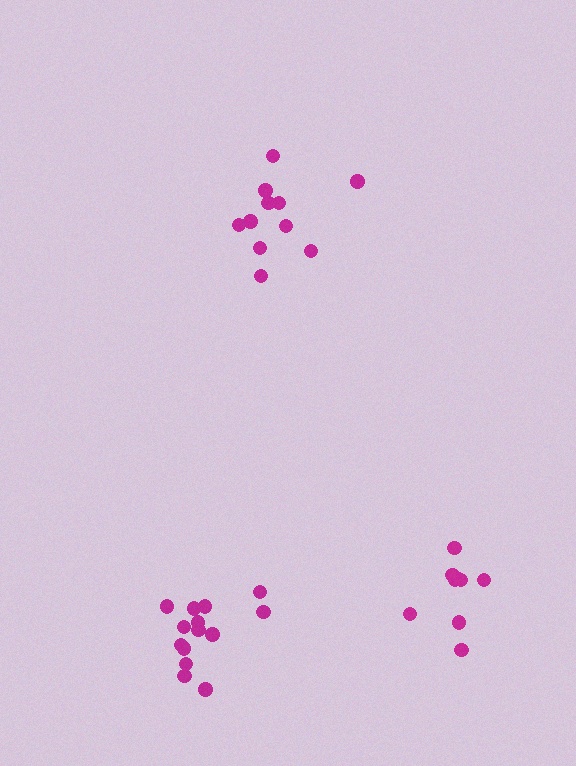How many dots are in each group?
Group 1: 11 dots, Group 2: 9 dots, Group 3: 14 dots (34 total).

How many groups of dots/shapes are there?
There are 3 groups.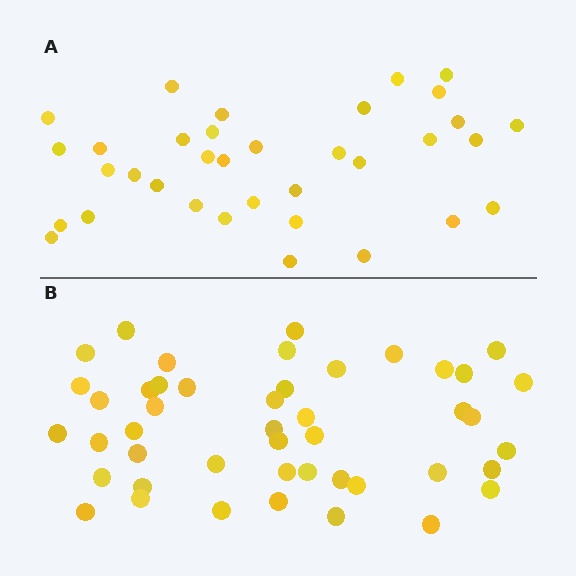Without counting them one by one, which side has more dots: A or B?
Region B (the bottom region) has more dots.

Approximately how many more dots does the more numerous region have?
Region B has roughly 12 or so more dots than region A.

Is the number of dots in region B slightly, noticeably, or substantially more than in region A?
Region B has noticeably more, but not dramatically so. The ratio is roughly 1.3 to 1.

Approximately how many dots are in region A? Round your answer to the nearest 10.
About 40 dots. (The exact count is 35, which rounds to 40.)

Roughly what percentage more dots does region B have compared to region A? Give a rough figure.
About 30% more.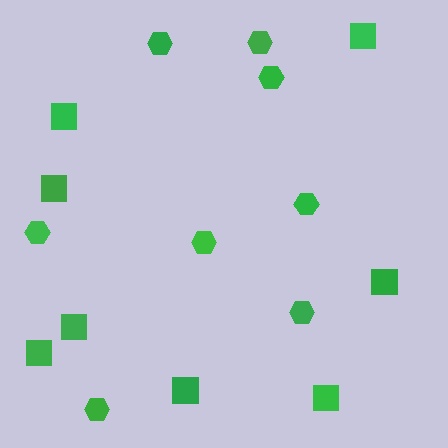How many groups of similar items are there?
There are 2 groups: one group of squares (8) and one group of hexagons (8).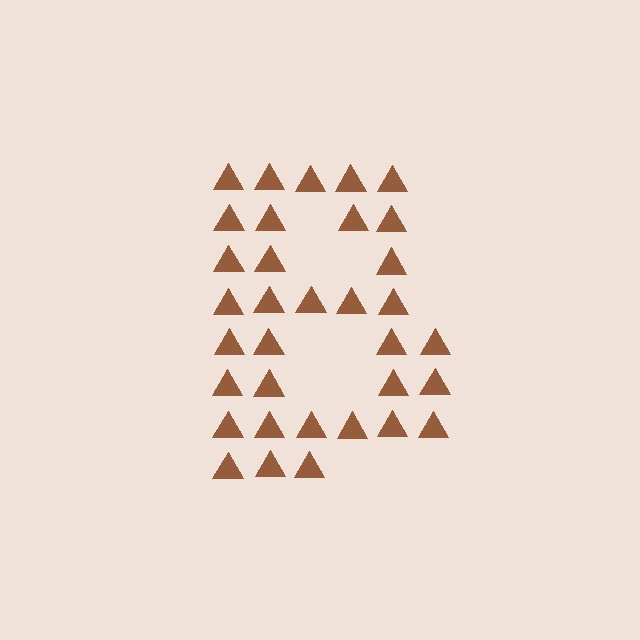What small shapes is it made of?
It is made of small triangles.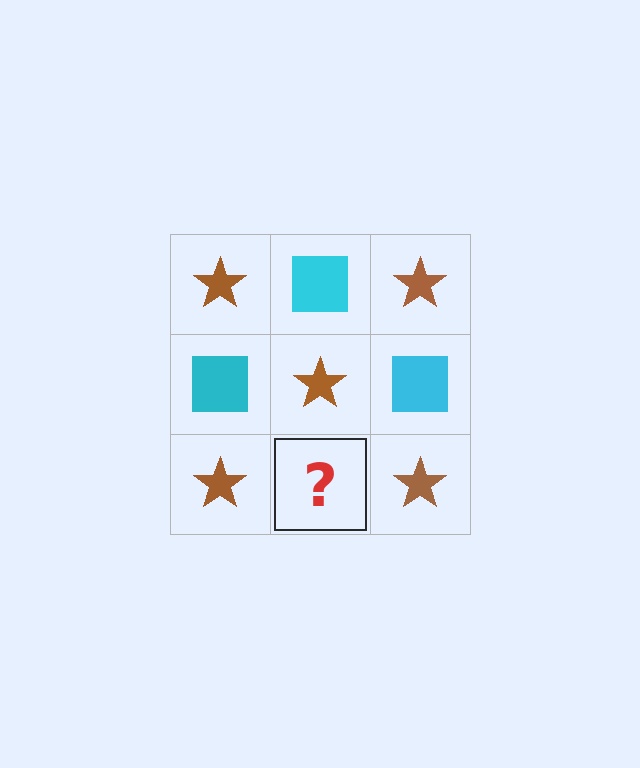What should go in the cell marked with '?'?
The missing cell should contain a cyan square.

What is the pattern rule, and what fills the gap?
The rule is that it alternates brown star and cyan square in a checkerboard pattern. The gap should be filled with a cyan square.